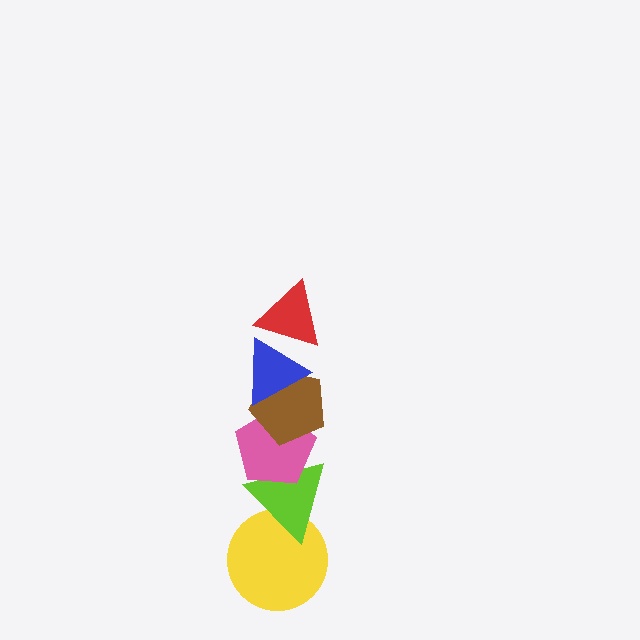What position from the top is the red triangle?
The red triangle is 1st from the top.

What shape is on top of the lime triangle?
The pink pentagon is on top of the lime triangle.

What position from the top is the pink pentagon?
The pink pentagon is 4th from the top.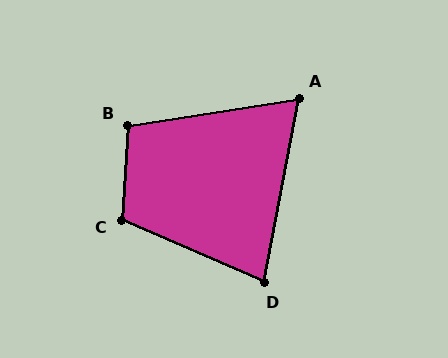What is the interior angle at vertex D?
Approximately 77 degrees (acute).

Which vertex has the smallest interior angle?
A, at approximately 70 degrees.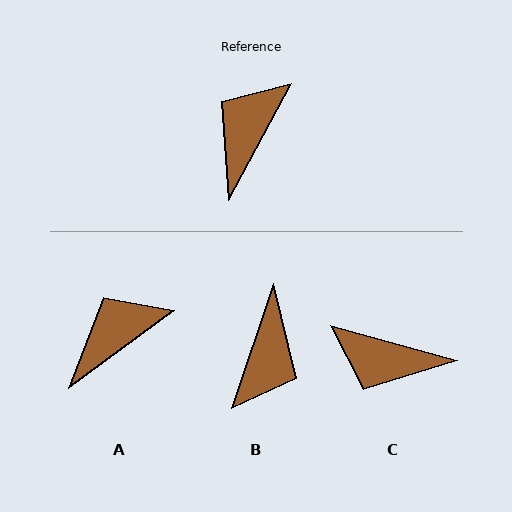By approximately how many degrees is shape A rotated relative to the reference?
Approximately 25 degrees clockwise.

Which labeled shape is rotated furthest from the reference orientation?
B, about 170 degrees away.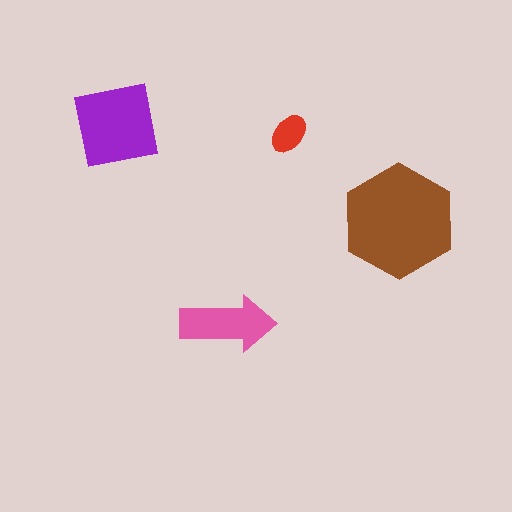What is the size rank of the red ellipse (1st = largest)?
4th.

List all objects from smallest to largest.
The red ellipse, the pink arrow, the purple square, the brown hexagon.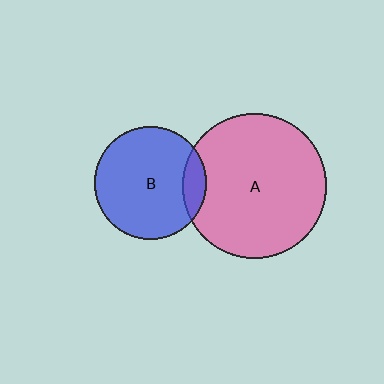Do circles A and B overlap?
Yes.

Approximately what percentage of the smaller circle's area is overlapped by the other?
Approximately 10%.